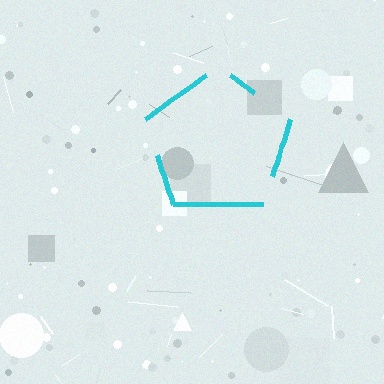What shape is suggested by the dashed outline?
The dashed outline suggests a pentagon.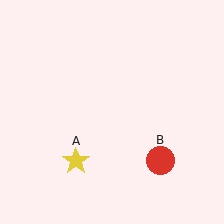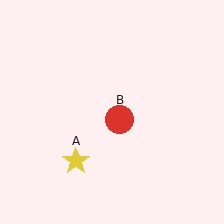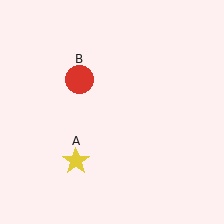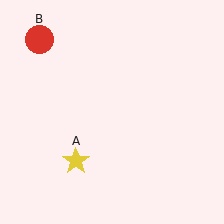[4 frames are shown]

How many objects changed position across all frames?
1 object changed position: red circle (object B).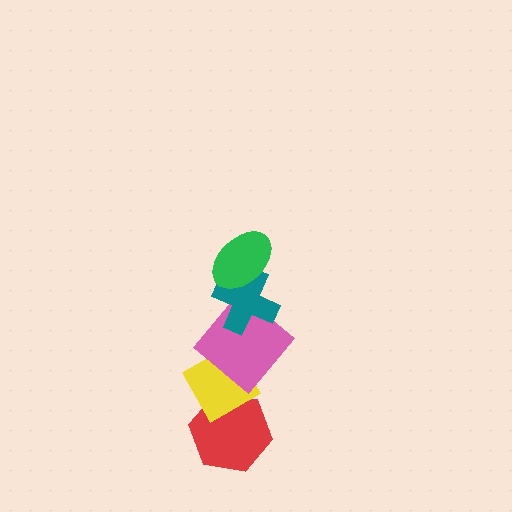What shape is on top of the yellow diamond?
The pink diamond is on top of the yellow diamond.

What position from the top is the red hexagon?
The red hexagon is 5th from the top.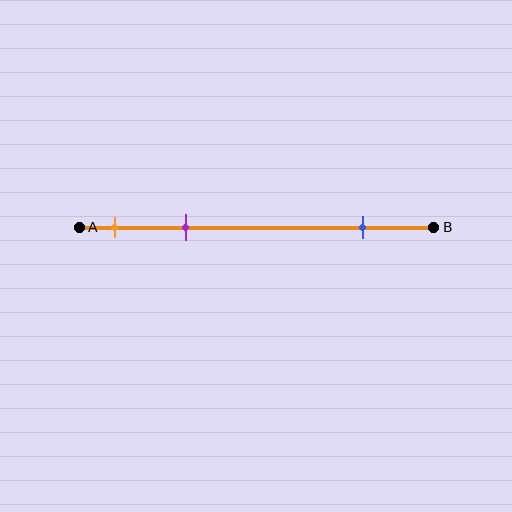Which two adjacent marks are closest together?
The orange and purple marks are the closest adjacent pair.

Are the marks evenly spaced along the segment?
No, the marks are not evenly spaced.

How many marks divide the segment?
There are 3 marks dividing the segment.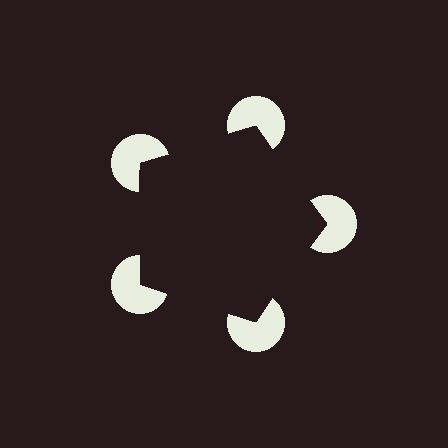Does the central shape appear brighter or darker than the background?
It typically appears slightly darker than the background, even though no actual brightness change is drawn.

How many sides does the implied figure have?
5 sides.